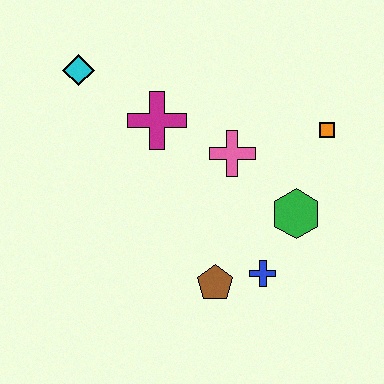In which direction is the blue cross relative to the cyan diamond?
The blue cross is below the cyan diamond.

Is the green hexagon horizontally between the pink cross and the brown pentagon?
No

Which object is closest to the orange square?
The green hexagon is closest to the orange square.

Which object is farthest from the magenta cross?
The blue cross is farthest from the magenta cross.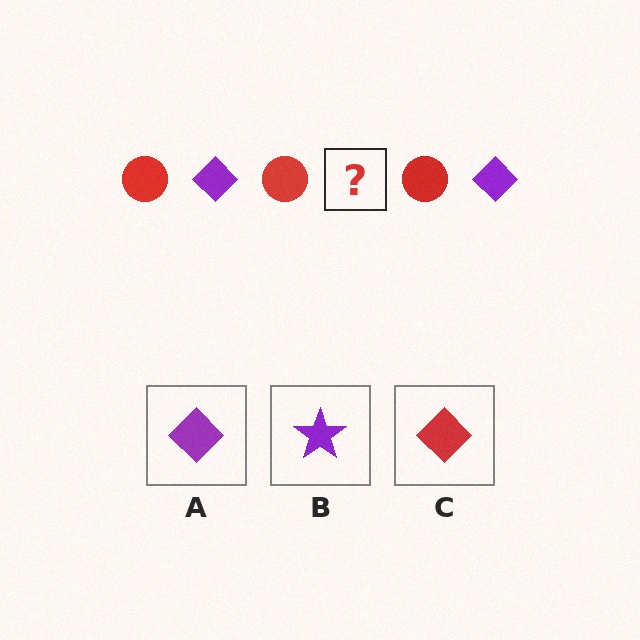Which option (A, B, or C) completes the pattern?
A.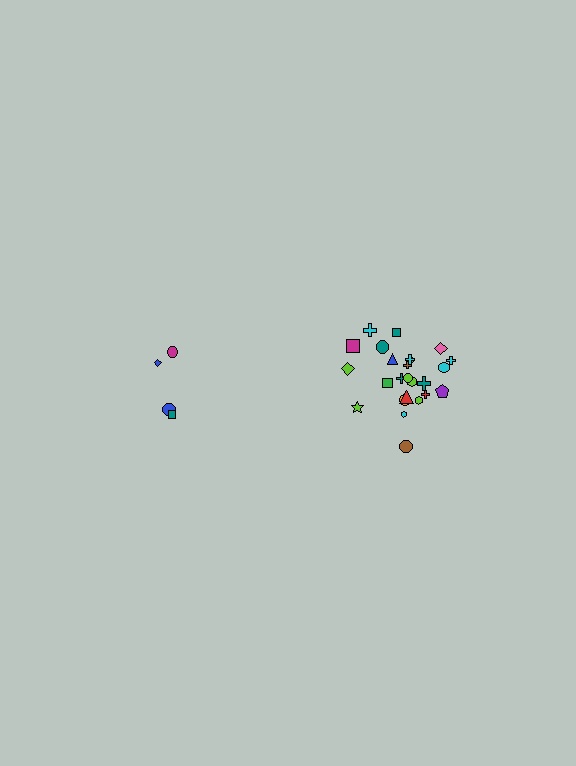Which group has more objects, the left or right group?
The right group.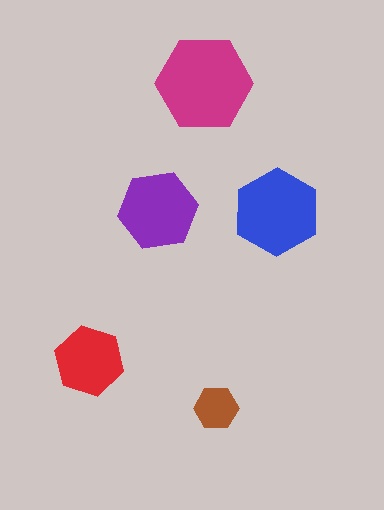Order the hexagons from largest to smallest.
the magenta one, the blue one, the purple one, the red one, the brown one.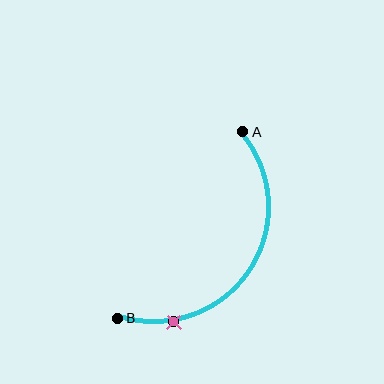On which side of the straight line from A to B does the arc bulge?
The arc bulges below and to the right of the straight line connecting A and B.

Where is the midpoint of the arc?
The arc midpoint is the point on the curve farthest from the straight line joining A and B. It sits below and to the right of that line.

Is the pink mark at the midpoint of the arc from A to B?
No. The pink mark lies on the arc but is closer to endpoint B. The arc midpoint would be at the point on the curve equidistant along the arc from both A and B.